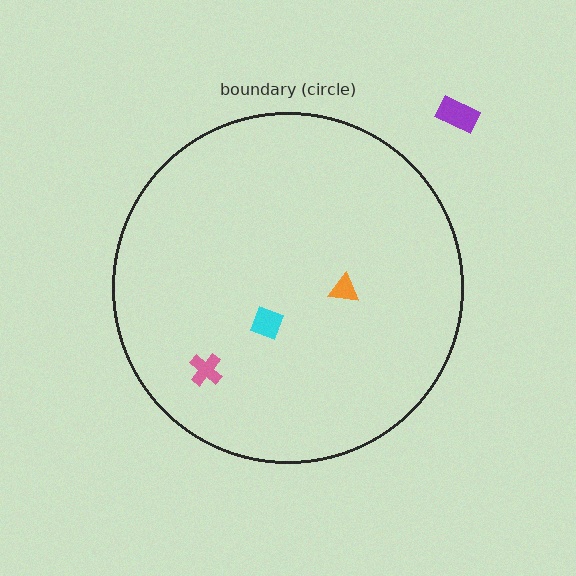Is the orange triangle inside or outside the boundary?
Inside.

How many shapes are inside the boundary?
3 inside, 1 outside.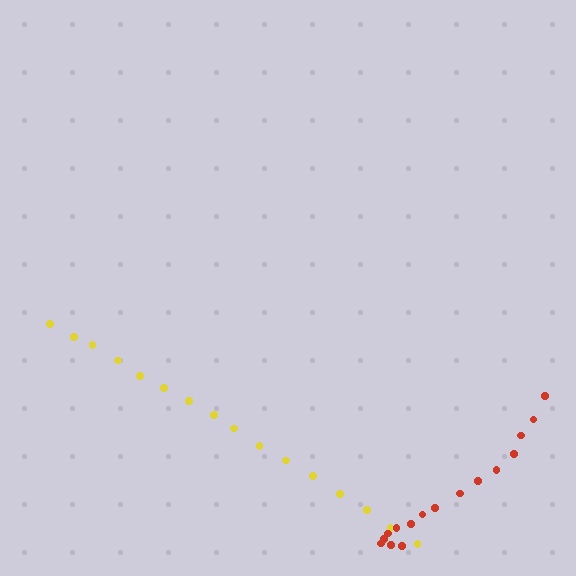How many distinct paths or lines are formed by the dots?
There are 2 distinct paths.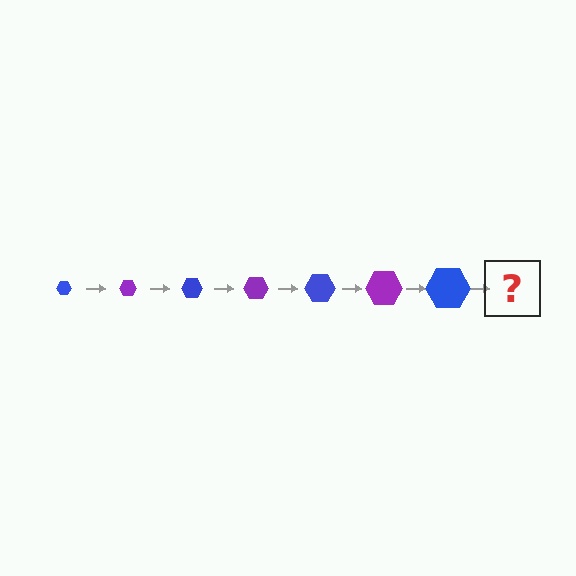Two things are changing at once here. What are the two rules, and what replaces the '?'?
The two rules are that the hexagon grows larger each step and the color cycles through blue and purple. The '?' should be a purple hexagon, larger than the previous one.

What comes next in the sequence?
The next element should be a purple hexagon, larger than the previous one.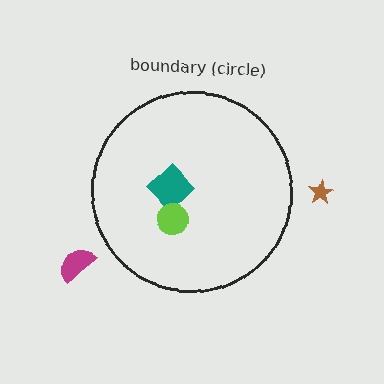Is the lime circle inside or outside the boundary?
Inside.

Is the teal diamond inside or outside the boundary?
Inside.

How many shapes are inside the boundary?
2 inside, 2 outside.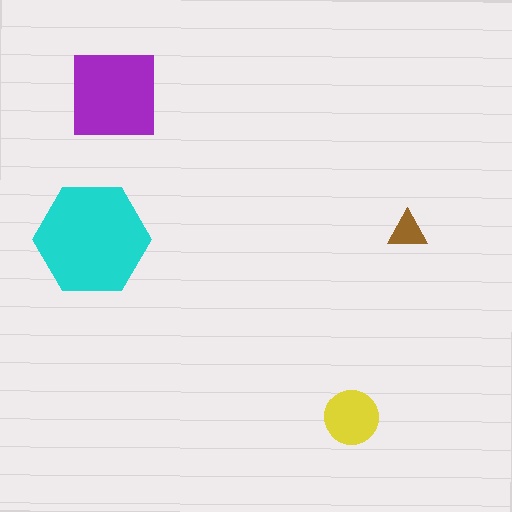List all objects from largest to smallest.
The cyan hexagon, the purple square, the yellow circle, the brown triangle.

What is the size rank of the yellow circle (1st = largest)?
3rd.